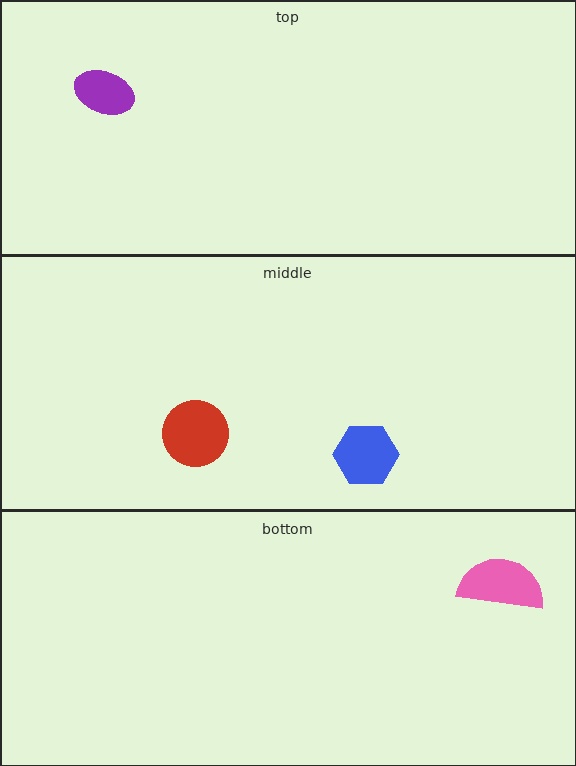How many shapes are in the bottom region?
1.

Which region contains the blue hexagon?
The middle region.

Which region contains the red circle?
The middle region.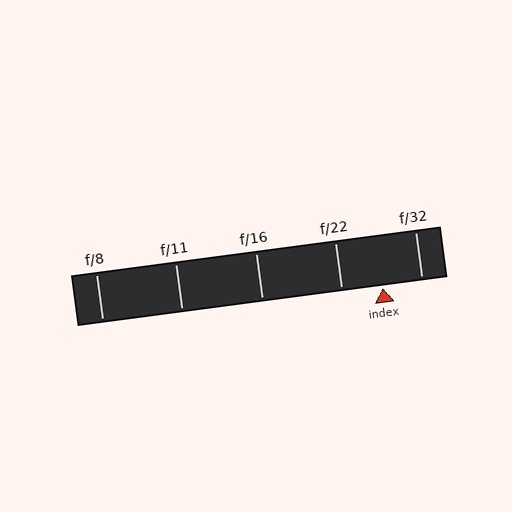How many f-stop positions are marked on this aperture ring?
There are 5 f-stop positions marked.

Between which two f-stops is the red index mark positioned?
The index mark is between f/22 and f/32.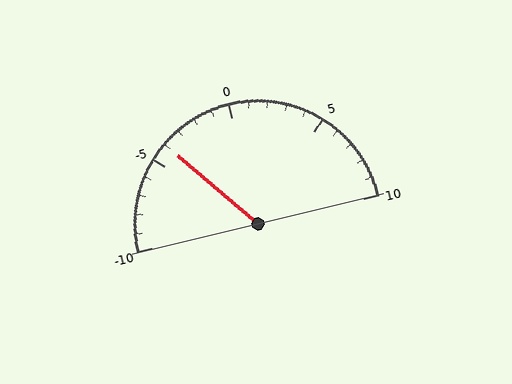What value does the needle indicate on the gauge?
The needle indicates approximately -4.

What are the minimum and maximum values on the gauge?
The gauge ranges from -10 to 10.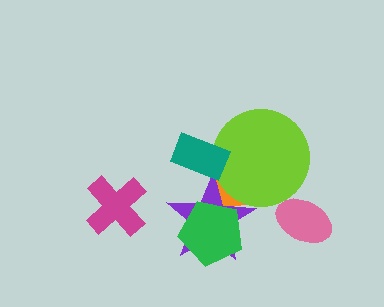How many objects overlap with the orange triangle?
4 objects overlap with the orange triangle.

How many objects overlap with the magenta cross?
0 objects overlap with the magenta cross.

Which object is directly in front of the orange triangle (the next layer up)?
The purple star is directly in front of the orange triangle.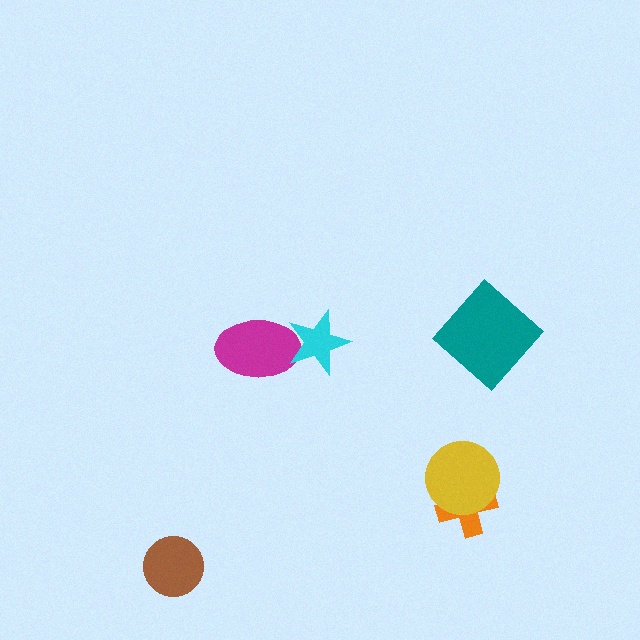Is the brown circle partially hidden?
No, no other shape covers it.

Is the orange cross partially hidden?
Yes, it is partially covered by another shape.